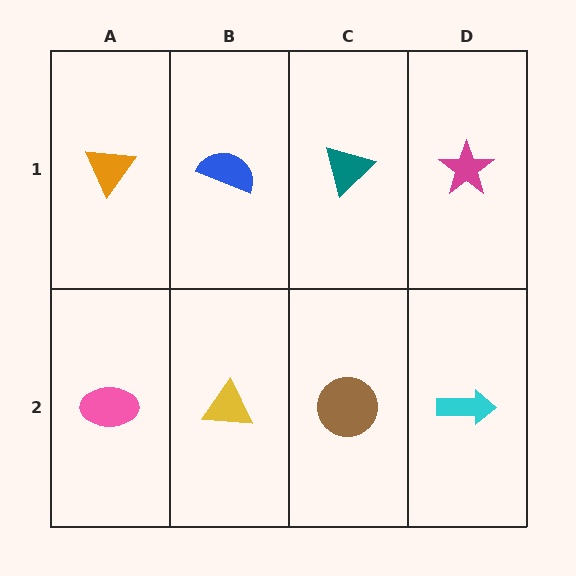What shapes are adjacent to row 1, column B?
A yellow triangle (row 2, column B), an orange triangle (row 1, column A), a teal triangle (row 1, column C).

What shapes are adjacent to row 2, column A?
An orange triangle (row 1, column A), a yellow triangle (row 2, column B).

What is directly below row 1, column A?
A pink ellipse.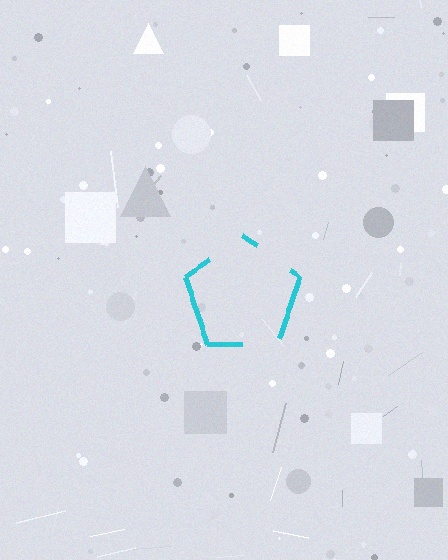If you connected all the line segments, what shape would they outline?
They would outline a pentagon.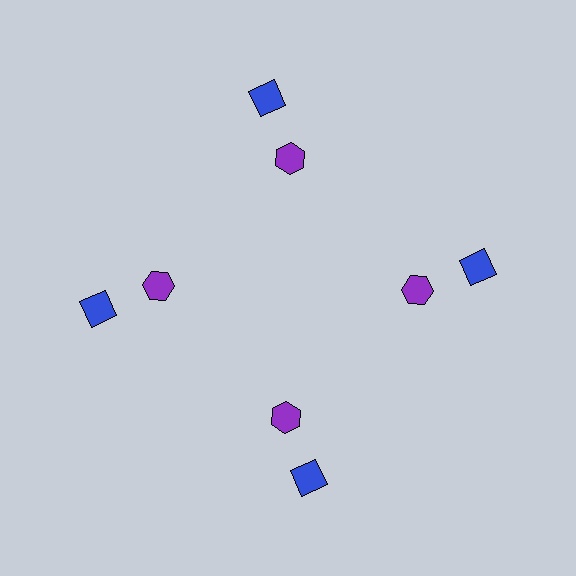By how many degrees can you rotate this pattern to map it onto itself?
The pattern maps onto itself every 90 degrees of rotation.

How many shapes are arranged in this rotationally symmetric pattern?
There are 8 shapes, arranged in 4 groups of 2.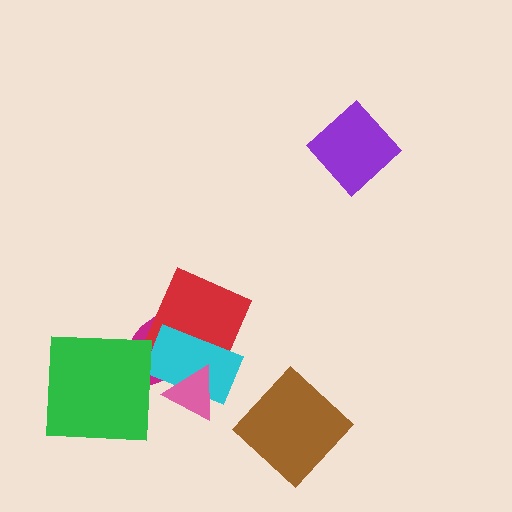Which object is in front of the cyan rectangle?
The pink triangle is in front of the cyan rectangle.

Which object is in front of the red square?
The cyan rectangle is in front of the red square.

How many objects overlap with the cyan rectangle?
3 objects overlap with the cyan rectangle.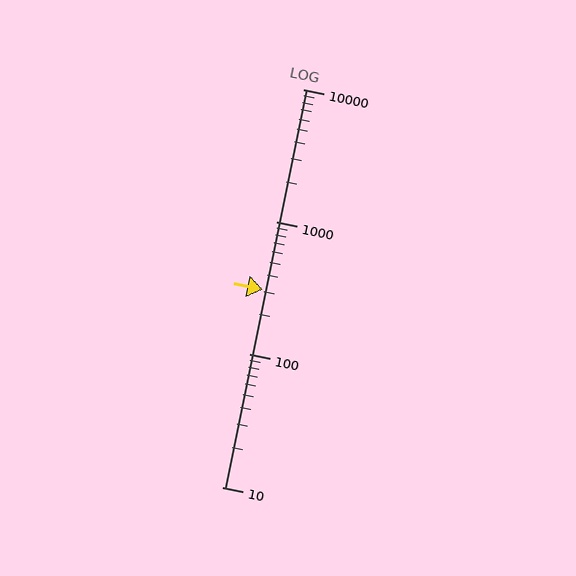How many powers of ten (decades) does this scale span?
The scale spans 3 decades, from 10 to 10000.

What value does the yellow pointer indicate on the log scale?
The pointer indicates approximately 310.